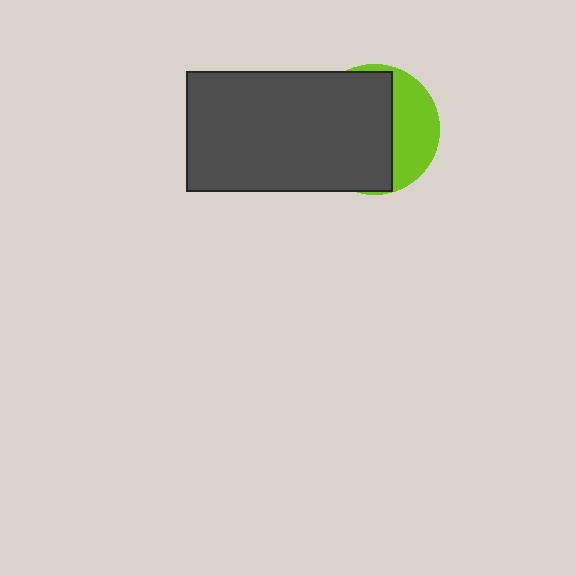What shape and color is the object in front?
The object in front is a dark gray rectangle.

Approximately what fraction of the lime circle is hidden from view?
Roughly 65% of the lime circle is hidden behind the dark gray rectangle.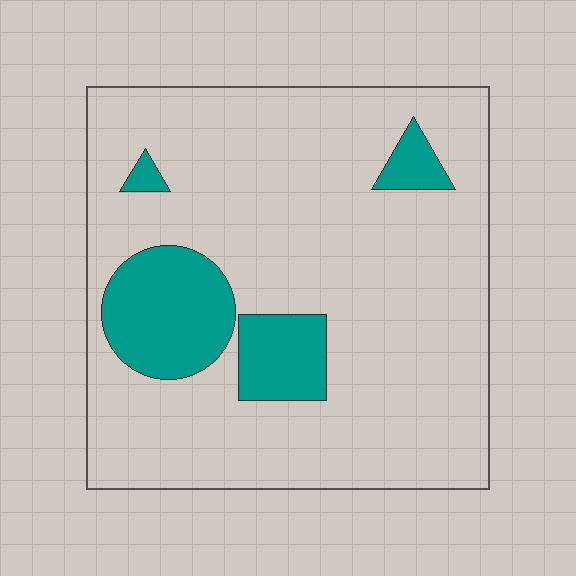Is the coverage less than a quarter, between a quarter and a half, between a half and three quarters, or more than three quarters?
Less than a quarter.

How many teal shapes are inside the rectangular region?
4.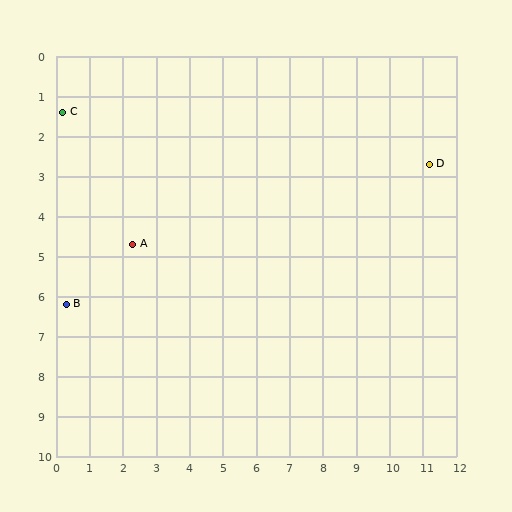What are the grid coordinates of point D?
Point D is at approximately (11.2, 2.7).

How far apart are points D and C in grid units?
Points D and C are about 11.1 grid units apart.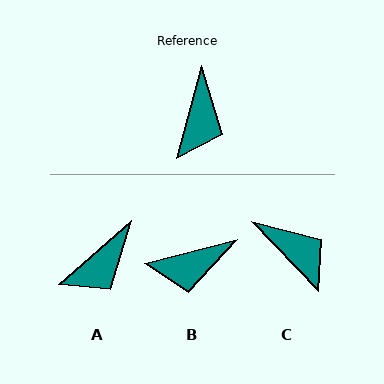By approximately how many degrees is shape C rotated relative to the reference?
Approximately 59 degrees counter-clockwise.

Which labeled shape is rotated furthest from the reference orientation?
B, about 61 degrees away.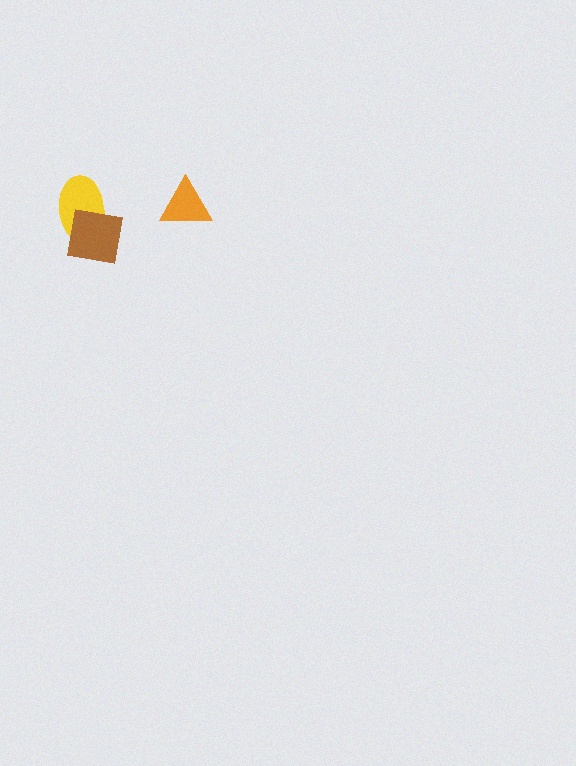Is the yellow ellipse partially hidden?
Yes, it is partially covered by another shape.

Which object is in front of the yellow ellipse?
The brown square is in front of the yellow ellipse.